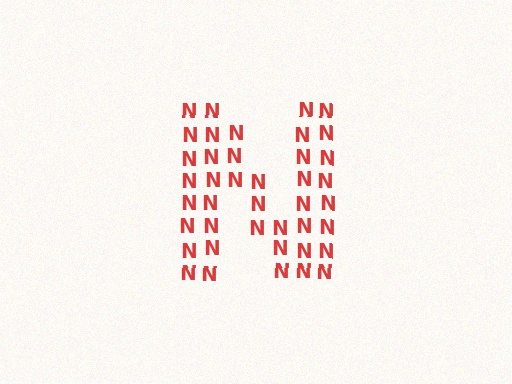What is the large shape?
The large shape is the letter N.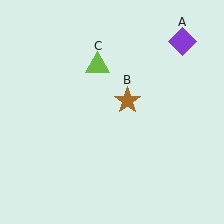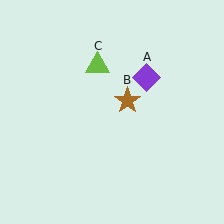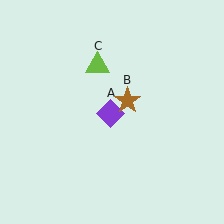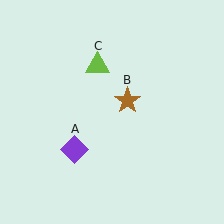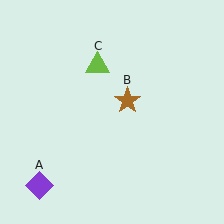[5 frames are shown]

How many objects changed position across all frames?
1 object changed position: purple diamond (object A).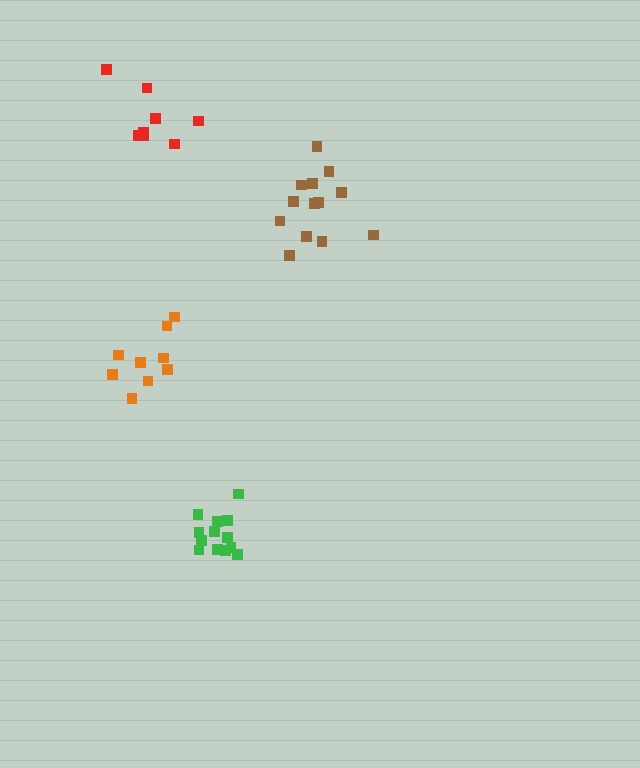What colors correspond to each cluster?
The clusters are colored: orange, red, green, brown.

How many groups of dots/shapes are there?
There are 4 groups.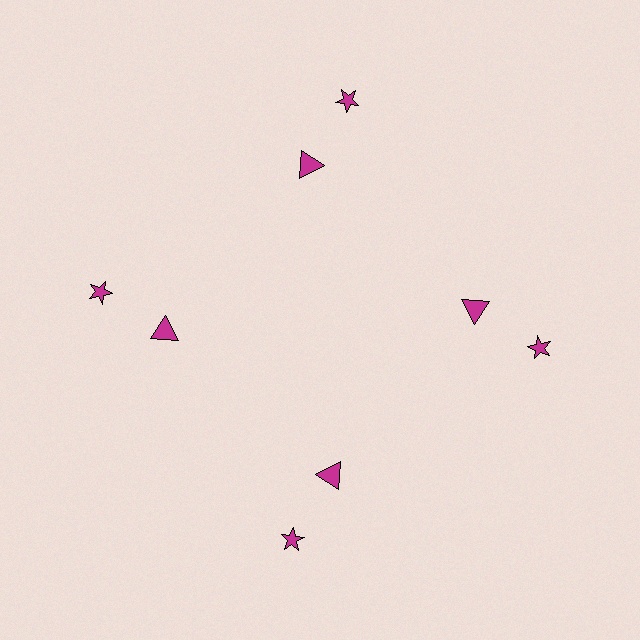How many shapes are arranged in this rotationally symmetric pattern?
There are 8 shapes, arranged in 4 groups of 2.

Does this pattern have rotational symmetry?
Yes, this pattern has 4-fold rotational symmetry. It looks the same after rotating 90 degrees around the center.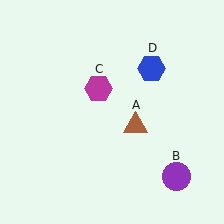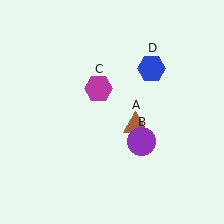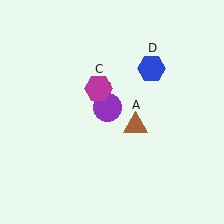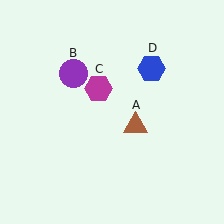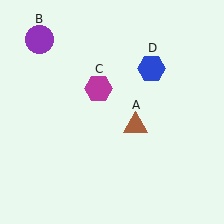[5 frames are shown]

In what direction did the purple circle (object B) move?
The purple circle (object B) moved up and to the left.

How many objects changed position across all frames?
1 object changed position: purple circle (object B).